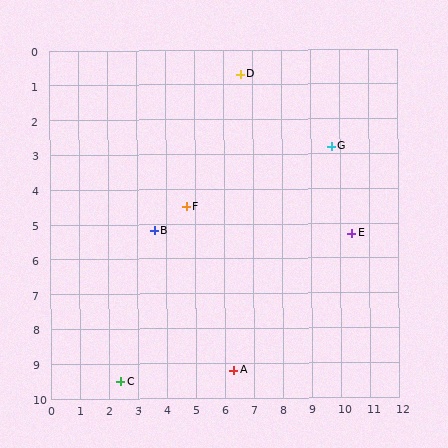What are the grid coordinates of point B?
Point B is at approximately (3.6, 5.2).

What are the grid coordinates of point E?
Point E is at approximately (10.4, 5.3).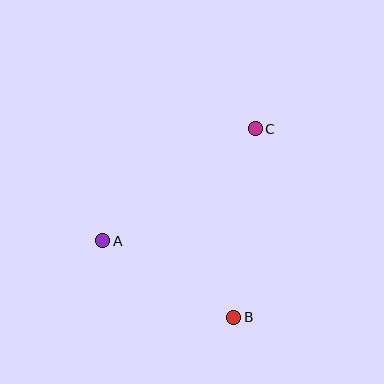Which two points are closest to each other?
Points A and B are closest to each other.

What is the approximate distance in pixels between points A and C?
The distance between A and C is approximately 189 pixels.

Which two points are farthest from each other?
Points B and C are farthest from each other.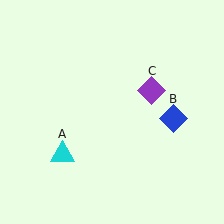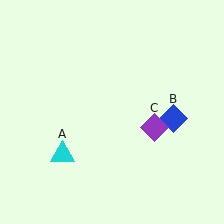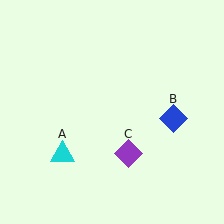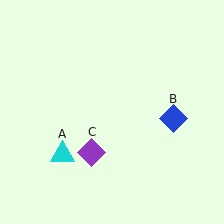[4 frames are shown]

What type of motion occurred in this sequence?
The purple diamond (object C) rotated clockwise around the center of the scene.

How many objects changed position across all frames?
1 object changed position: purple diamond (object C).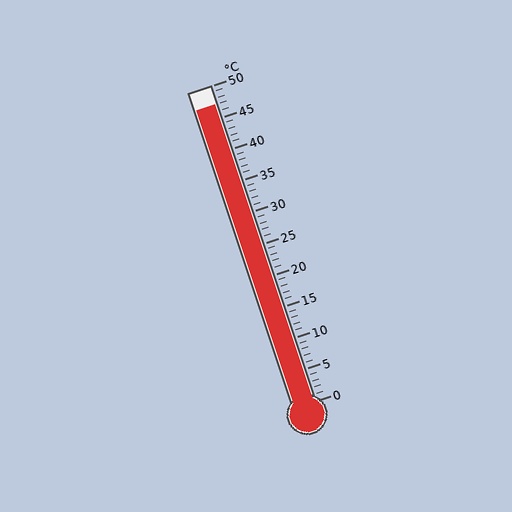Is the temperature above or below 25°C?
The temperature is above 25°C.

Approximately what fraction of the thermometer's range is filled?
The thermometer is filled to approximately 95% of its range.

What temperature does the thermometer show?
The thermometer shows approximately 47°C.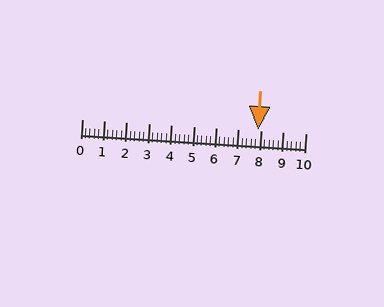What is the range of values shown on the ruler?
The ruler shows values from 0 to 10.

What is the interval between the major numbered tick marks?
The major tick marks are spaced 1 units apart.